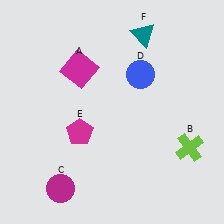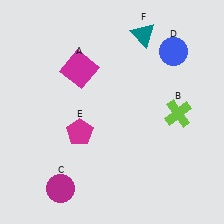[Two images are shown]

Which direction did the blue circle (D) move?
The blue circle (D) moved right.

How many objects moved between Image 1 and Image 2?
2 objects moved between the two images.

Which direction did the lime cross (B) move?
The lime cross (B) moved up.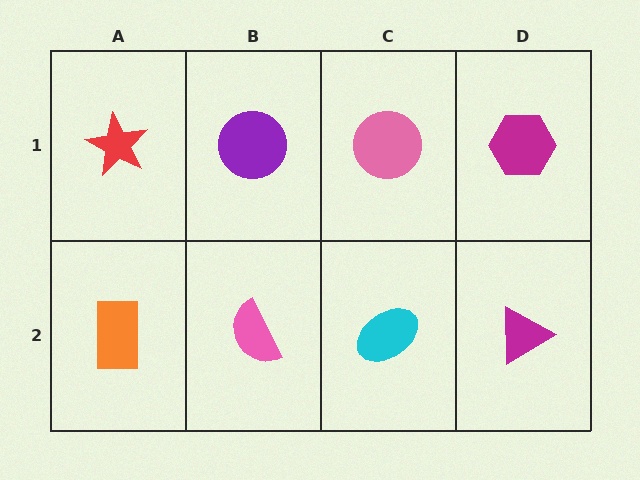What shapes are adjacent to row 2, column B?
A purple circle (row 1, column B), an orange rectangle (row 2, column A), a cyan ellipse (row 2, column C).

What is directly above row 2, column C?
A pink circle.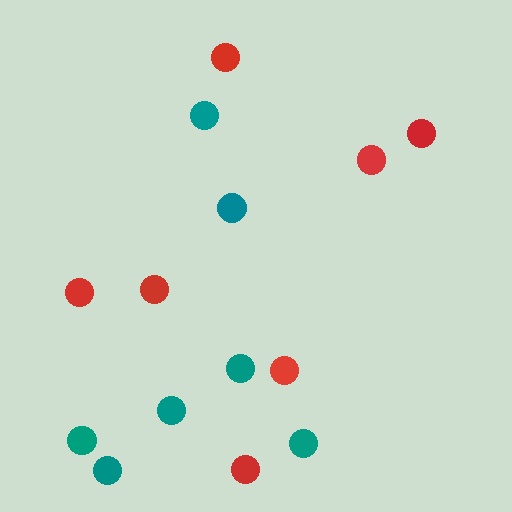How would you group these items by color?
There are 2 groups: one group of red circles (7) and one group of teal circles (7).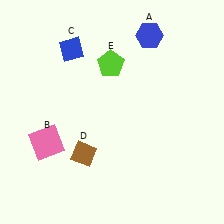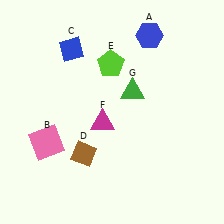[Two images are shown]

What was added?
A magenta triangle (F), a green triangle (G) were added in Image 2.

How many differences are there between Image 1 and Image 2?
There are 2 differences between the two images.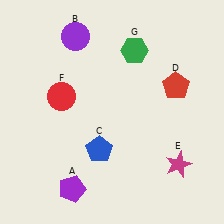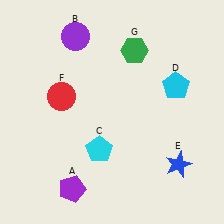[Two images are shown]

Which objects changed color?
C changed from blue to cyan. D changed from red to cyan. E changed from magenta to blue.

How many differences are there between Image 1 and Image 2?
There are 3 differences between the two images.